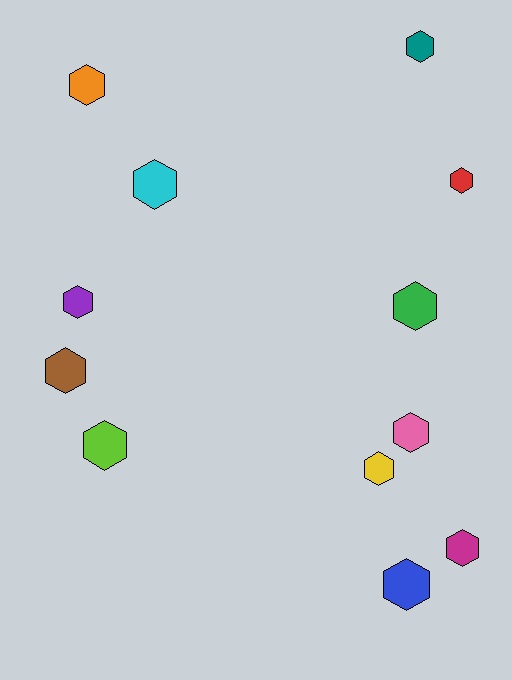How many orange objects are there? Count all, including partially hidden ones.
There is 1 orange object.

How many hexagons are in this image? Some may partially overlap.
There are 12 hexagons.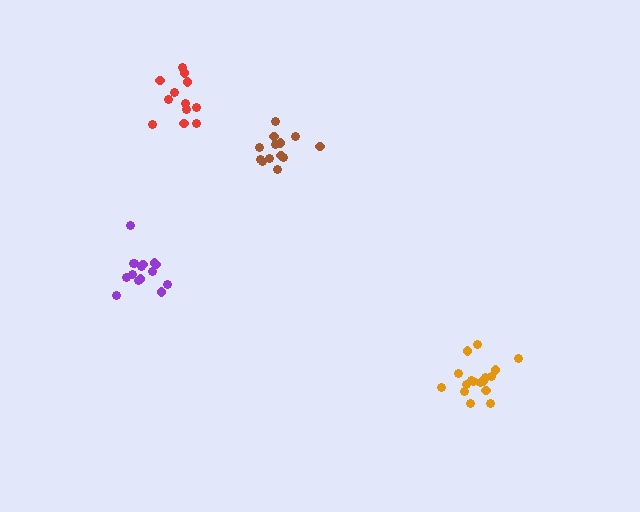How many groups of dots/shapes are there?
There are 4 groups.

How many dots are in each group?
Group 1: 15 dots, Group 2: 13 dots, Group 3: 12 dots, Group 4: 17 dots (57 total).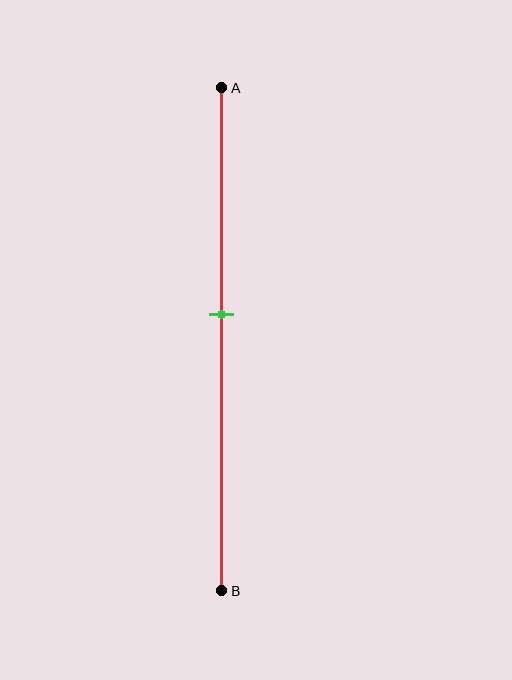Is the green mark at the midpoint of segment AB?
No, the mark is at about 45% from A, not at the 50% midpoint.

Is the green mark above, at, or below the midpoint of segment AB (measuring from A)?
The green mark is above the midpoint of segment AB.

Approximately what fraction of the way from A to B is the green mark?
The green mark is approximately 45% of the way from A to B.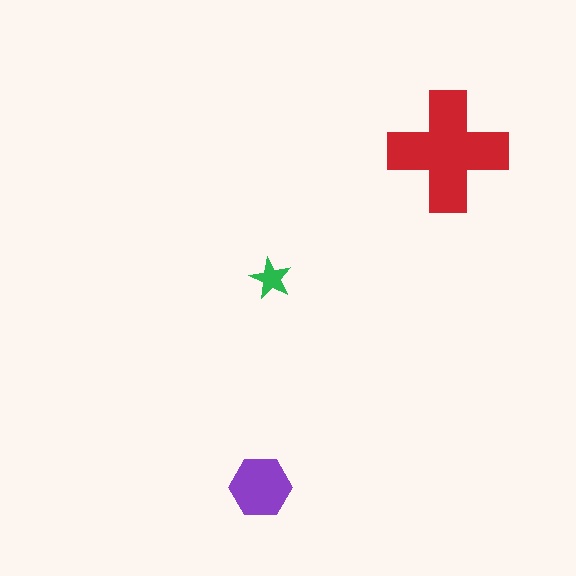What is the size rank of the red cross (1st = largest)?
1st.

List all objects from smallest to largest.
The green star, the purple hexagon, the red cross.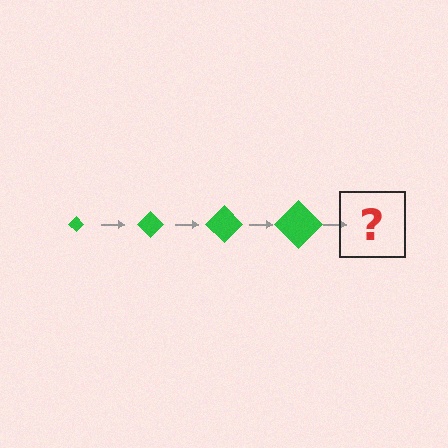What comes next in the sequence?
The next element should be a green diamond, larger than the previous one.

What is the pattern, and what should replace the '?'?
The pattern is that the diamond gets progressively larger each step. The '?' should be a green diamond, larger than the previous one.